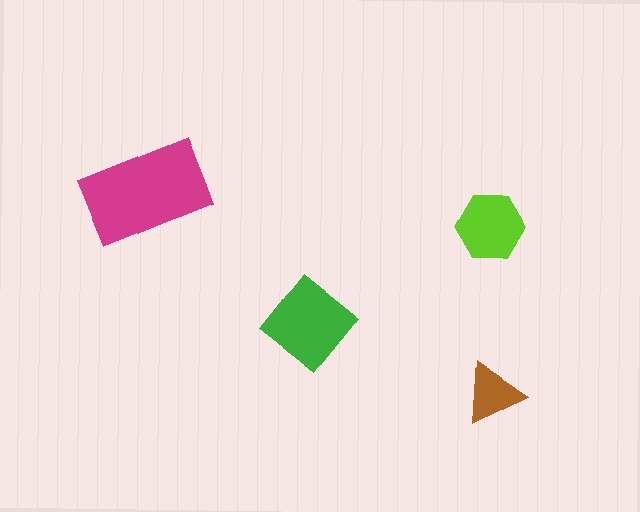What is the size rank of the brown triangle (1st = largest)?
4th.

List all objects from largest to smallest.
The magenta rectangle, the green diamond, the lime hexagon, the brown triangle.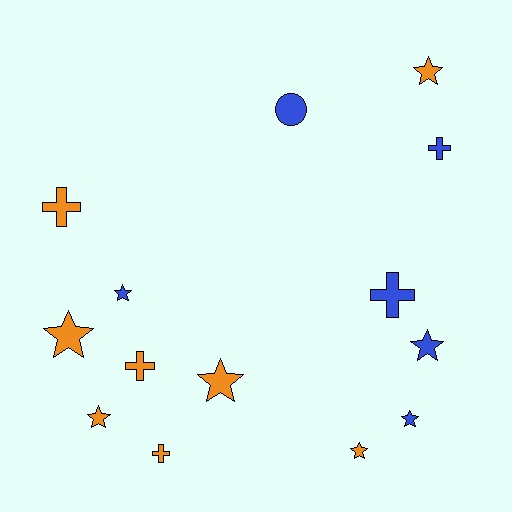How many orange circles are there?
There are no orange circles.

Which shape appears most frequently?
Star, with 8 objects.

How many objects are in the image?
There are 14 objects.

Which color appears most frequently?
Orange, with 8 objects.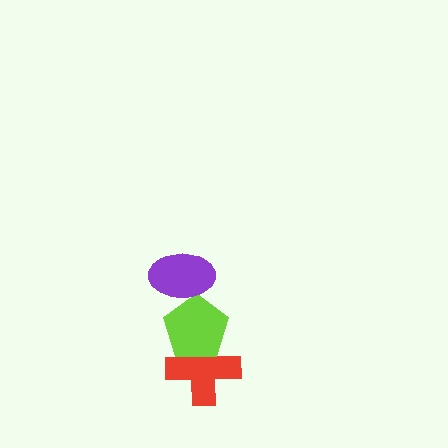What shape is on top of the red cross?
The lime pentagon is on top of the red cross.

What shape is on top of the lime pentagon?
The purple ellipse is on top of the lime pentagon.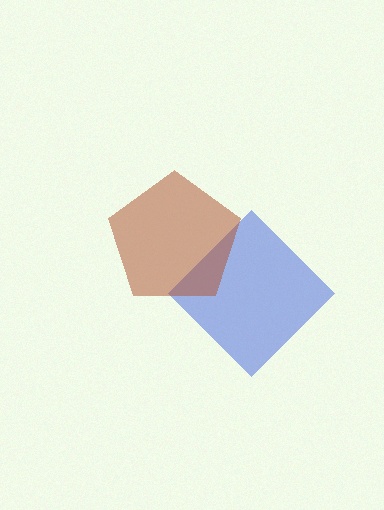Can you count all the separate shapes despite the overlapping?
Yes, there are 2 separate shapes.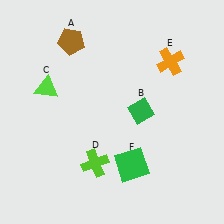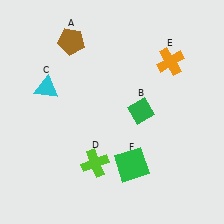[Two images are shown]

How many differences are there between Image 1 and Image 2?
There is 1 difference between the two images.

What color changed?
The triangle (C) changed from lime in Image 1 to cyan in Image 2.